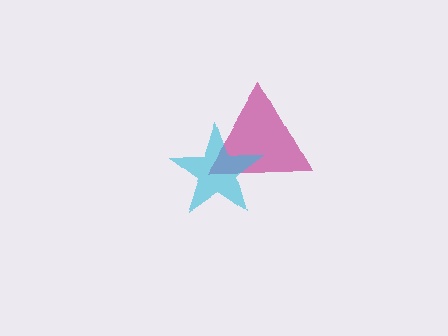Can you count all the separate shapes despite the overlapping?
Yes, there are 2 separate shapes.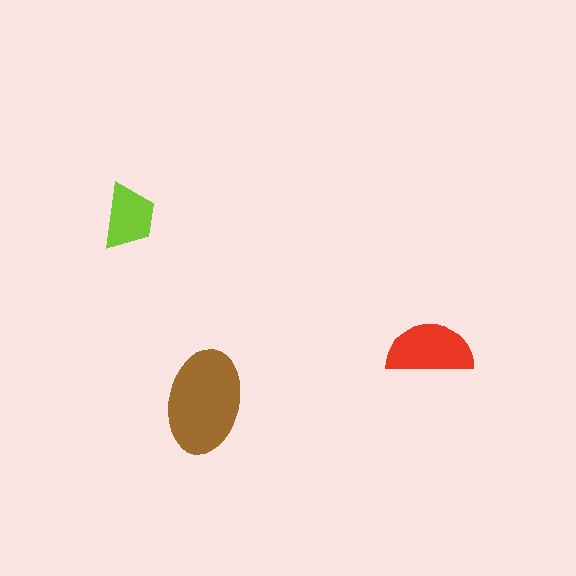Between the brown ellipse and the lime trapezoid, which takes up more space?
The brown ellipse.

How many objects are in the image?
There are 3 objects in the image.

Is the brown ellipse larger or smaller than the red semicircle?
Larger.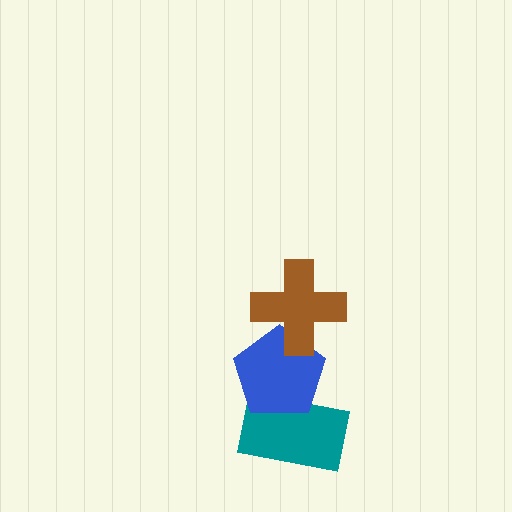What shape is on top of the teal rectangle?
The blue pentagon is on top of the teal rectangle.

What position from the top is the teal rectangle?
The teal rectangle is 3rd from the top.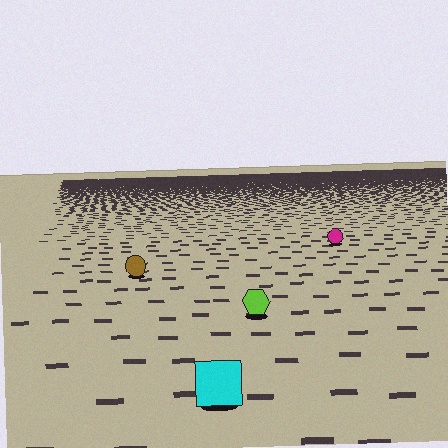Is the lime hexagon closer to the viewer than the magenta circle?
Yes. The lime hexagon is closer — you can tell from the texture gradient: the ground texture is coarser near it.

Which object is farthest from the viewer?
The magenta circle is farthest from the viewer. It appears smaller and the ground texture around it is denser.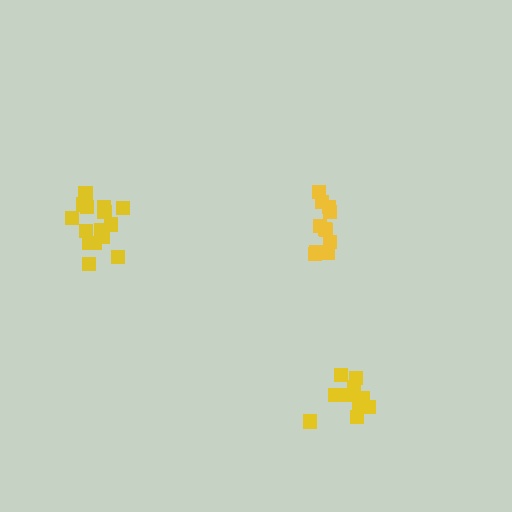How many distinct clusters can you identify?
There are 3 distinct clusters.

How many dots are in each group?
Group 1: 11 dots, Group 2: 15 dots, Group 3: 11 dots (37 total).